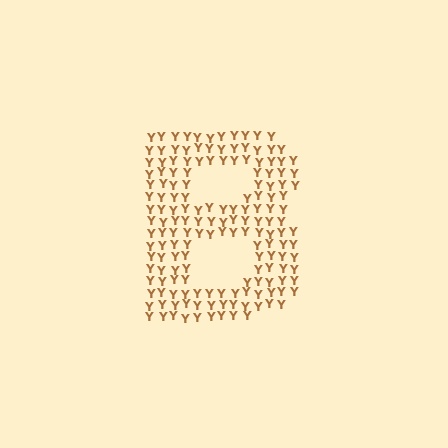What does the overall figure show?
The overall figure shows the letter B.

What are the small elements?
The small elements are letter Y's.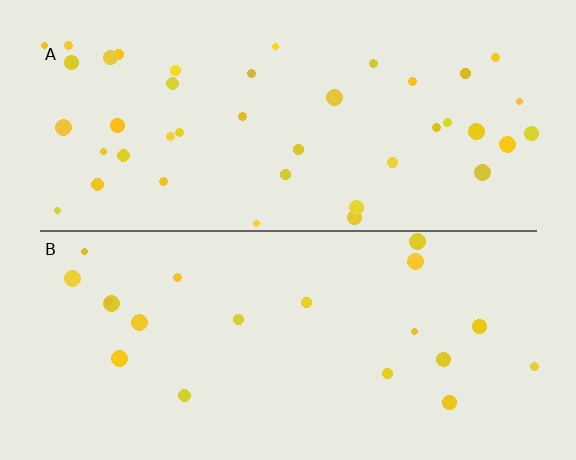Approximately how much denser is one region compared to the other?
Approximately 2.0× — region A over region B.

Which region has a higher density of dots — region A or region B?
A (the top).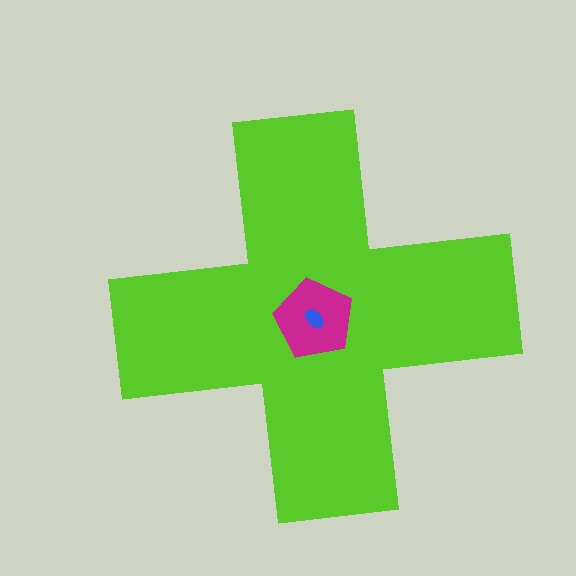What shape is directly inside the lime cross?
The magenta pentagon.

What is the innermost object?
The blue ellipse.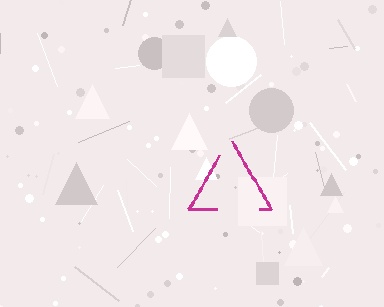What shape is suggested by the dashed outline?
The dashed outline suggests a triangle.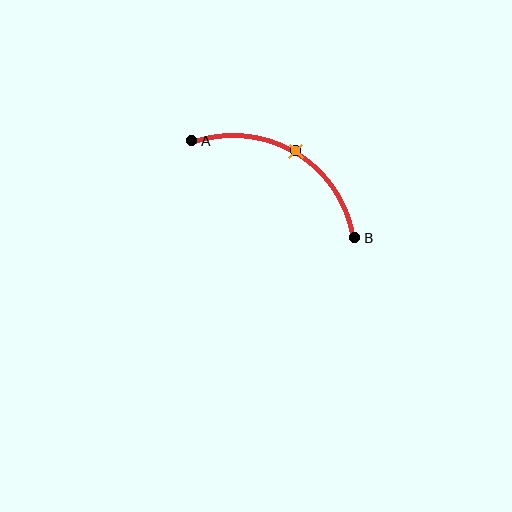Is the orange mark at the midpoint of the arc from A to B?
Yes. The orange mark lies on the arc at equal arc-length from both A and B — it is the arc midpoint.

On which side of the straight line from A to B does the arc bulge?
The arc bulges above the straight line connecting A and B.